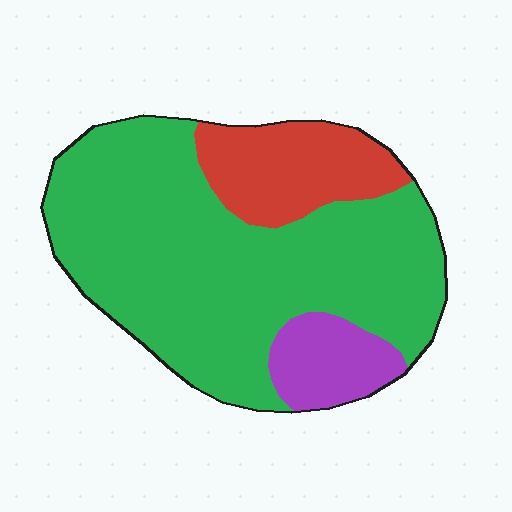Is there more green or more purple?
Green.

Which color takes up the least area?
Purple, at roughly 10%.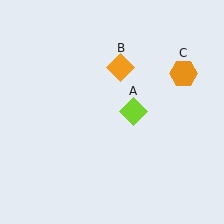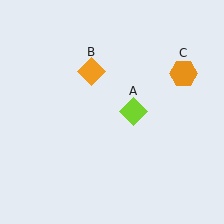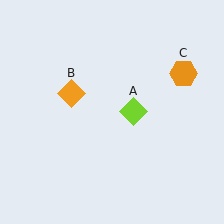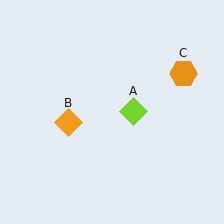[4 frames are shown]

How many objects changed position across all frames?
1 object changed position: orange diamond (object B).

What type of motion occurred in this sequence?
The orange diamond (object B) rotated counterclockwise around the center of the scene.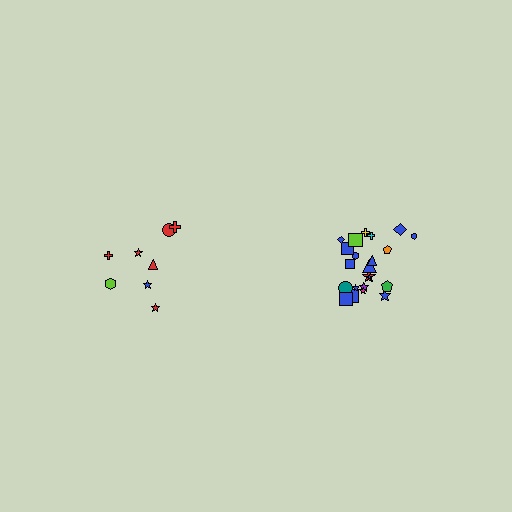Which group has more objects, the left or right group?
The right group.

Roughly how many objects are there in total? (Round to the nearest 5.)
Roughly 30 objects in total.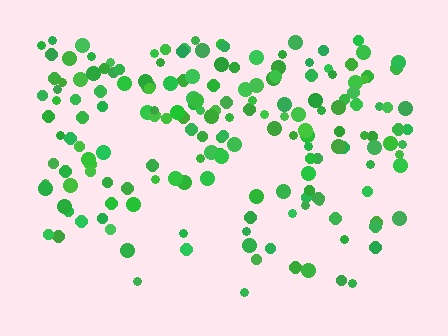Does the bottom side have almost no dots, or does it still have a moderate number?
Still a moderate number, just noticeably fewer than the top.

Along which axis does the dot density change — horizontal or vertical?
Vertical.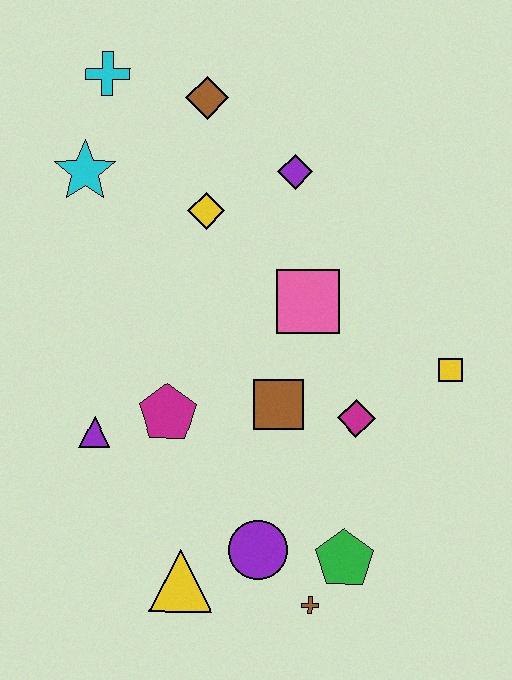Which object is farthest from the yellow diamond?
The brown cross is farthest from the yellow diamond.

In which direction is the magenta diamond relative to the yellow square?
The magenta diamond is to the left of the yellow square.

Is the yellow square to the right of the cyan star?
Yes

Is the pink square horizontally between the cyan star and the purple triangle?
No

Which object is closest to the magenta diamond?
The brown square is closest to the magenta diamond.